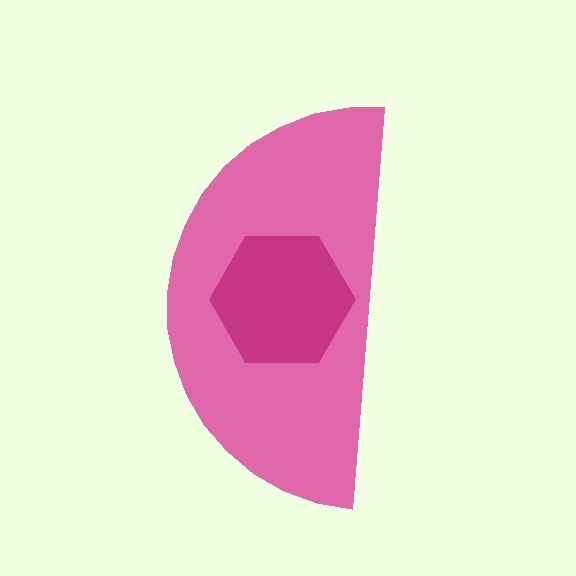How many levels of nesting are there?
2.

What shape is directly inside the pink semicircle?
The magenta hexagon.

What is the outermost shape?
The pink semicircle.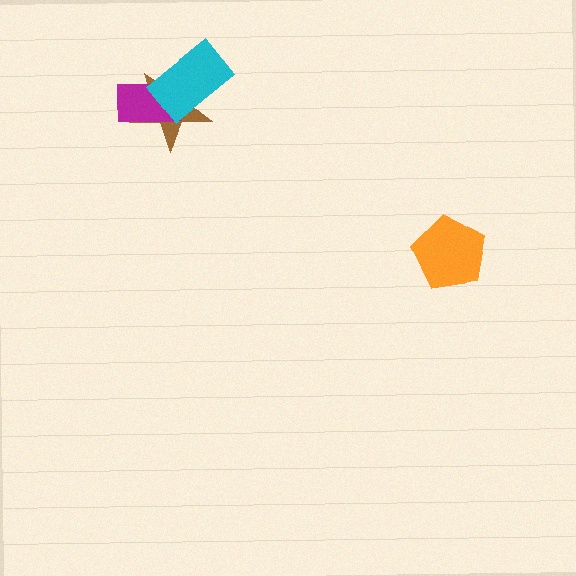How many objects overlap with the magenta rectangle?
2 objects overlap with the magenta rectangle.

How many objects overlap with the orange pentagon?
0 objects overlap with the orange pentagon.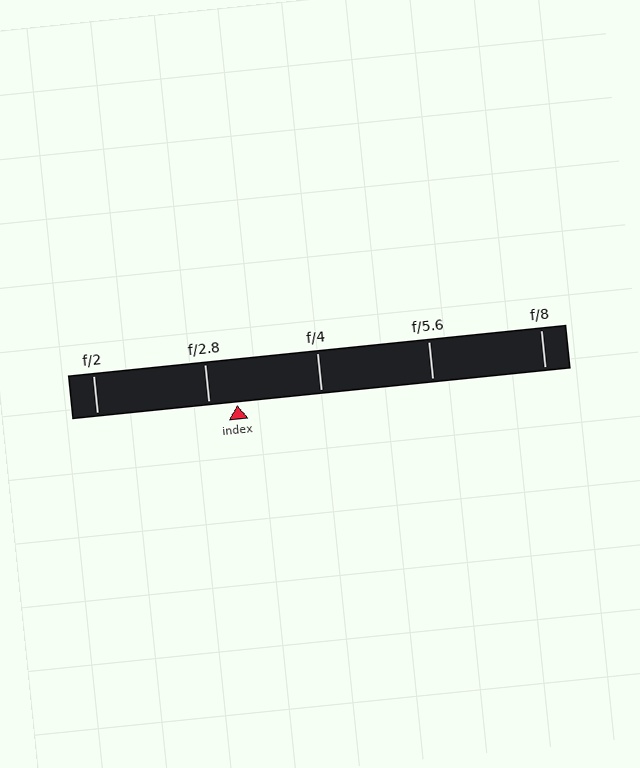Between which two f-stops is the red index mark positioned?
The index mark is between f/2.8 and f/4.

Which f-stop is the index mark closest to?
The index mark is closest to f/2.8.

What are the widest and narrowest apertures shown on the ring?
The widest aperture shown is f/2 and the narrowest is f/8.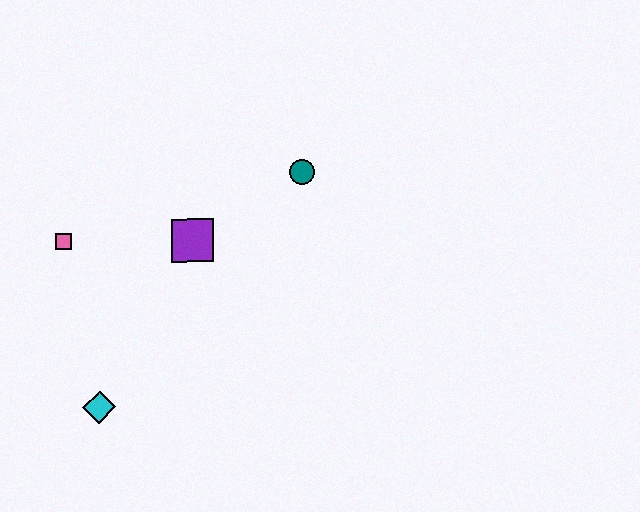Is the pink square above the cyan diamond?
Yes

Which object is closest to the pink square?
The purple square is closest to the pink square.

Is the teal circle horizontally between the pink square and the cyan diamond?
No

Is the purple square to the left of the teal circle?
Yes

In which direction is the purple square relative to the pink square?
The purple square is to the right of the pink square.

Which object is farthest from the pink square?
The teal circle is farthest from the pink square.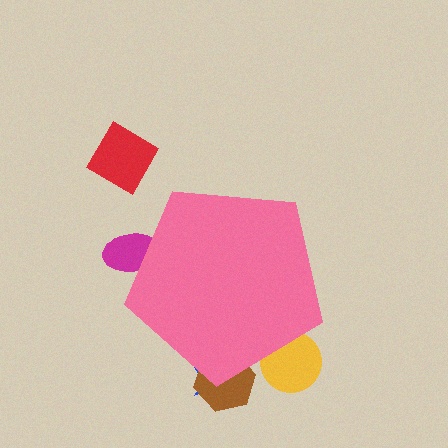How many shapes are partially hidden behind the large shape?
4 shapes are partially hidden.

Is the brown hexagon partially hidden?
Yes, the brown hexagon is partially hidden behind the pink pentagon.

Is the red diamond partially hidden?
No, the red diamond is fully visible.